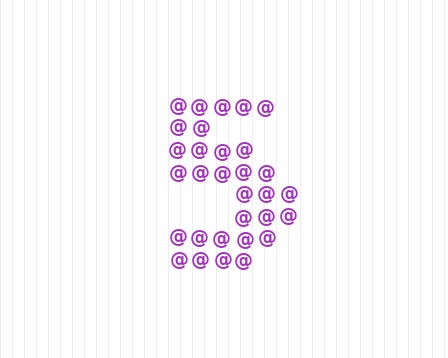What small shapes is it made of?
It is made of small at signs.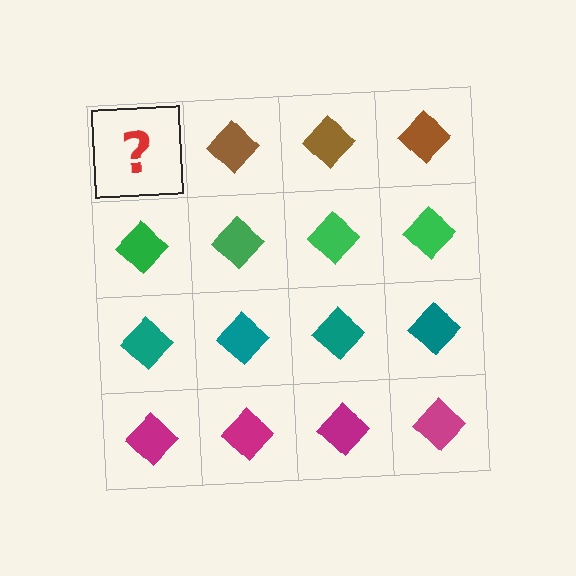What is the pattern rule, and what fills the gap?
The rule is that each row has a consistent color. The gap should be filled with a brown diamond.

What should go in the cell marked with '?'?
The missing cell should contain a brown diamond.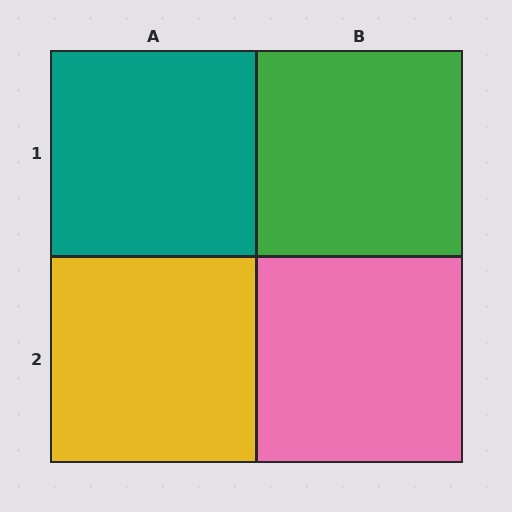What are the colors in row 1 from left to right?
Teal, green.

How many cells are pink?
1 cell is pink.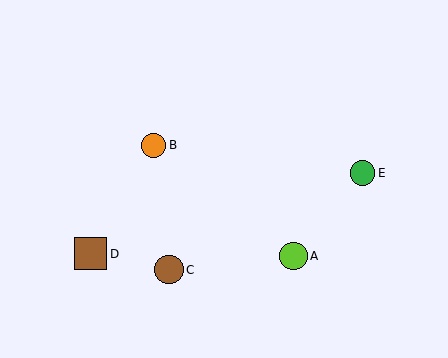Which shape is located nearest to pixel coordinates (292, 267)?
The lime circle (labeled A) at (293, 256) is nearest to that location.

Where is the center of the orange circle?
The center of the orange circle is at (154, 145).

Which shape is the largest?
The brown square (labeled D) is the largest.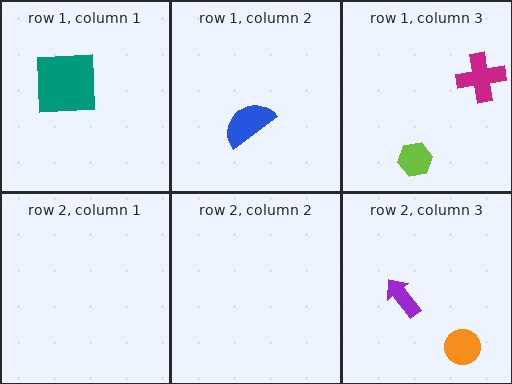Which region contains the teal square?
The row 1, column 1 region.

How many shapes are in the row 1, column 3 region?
2.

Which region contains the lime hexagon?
The row 1, column 3 region.